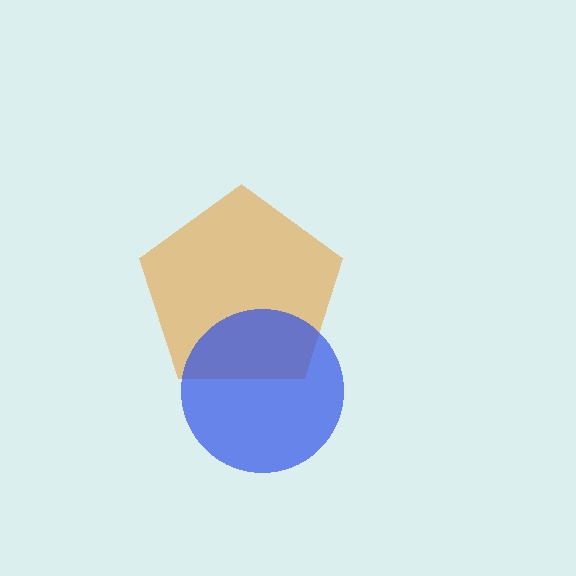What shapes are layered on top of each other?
The layered shapes are: an orange pentagon, a blue circle.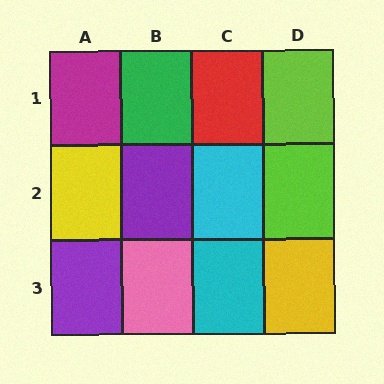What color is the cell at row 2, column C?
Cyan.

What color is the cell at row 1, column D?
Lime.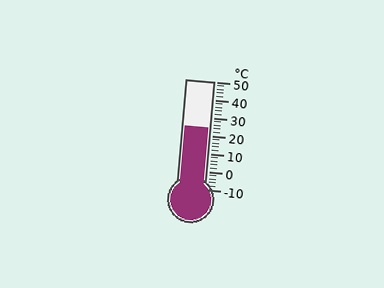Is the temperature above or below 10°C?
The temperature is above 10°C.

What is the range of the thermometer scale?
The thermometer scale ranges from -10°C to 50°C.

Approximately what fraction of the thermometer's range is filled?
The thermometer is filled to approximately 55% of its range.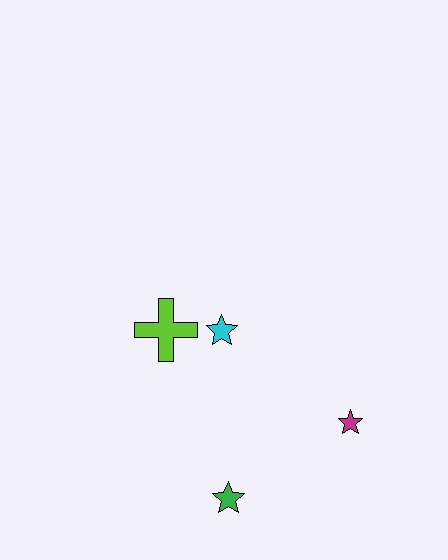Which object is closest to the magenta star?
The green star is closest to the magenta star.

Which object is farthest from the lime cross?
The magenta star is farthest from the lime cross.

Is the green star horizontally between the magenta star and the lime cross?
Yes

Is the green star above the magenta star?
No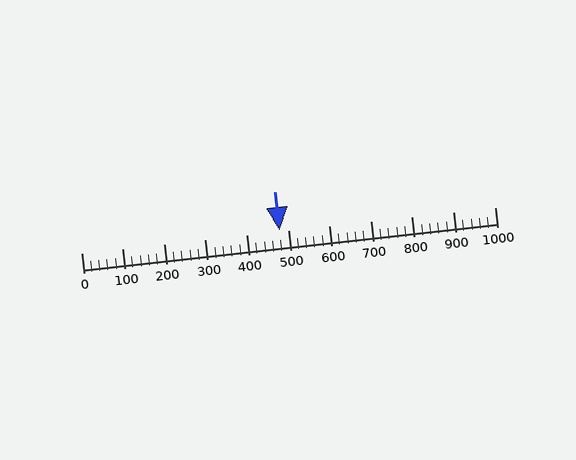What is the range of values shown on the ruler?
The ruler shows values from 0 to 1000.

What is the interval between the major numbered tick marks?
The major tick marks are spaced 100 units apart.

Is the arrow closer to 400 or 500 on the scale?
The arrow is closer to 500.